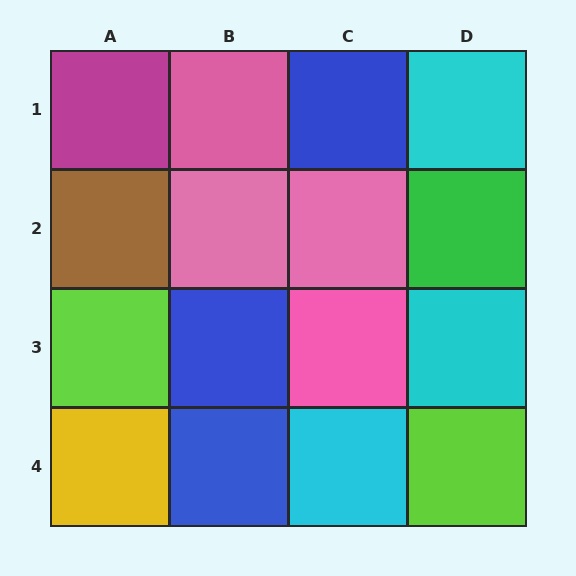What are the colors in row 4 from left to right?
Yellow, blue, cyan, lime.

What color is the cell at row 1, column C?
Blue.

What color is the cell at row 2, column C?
Pink.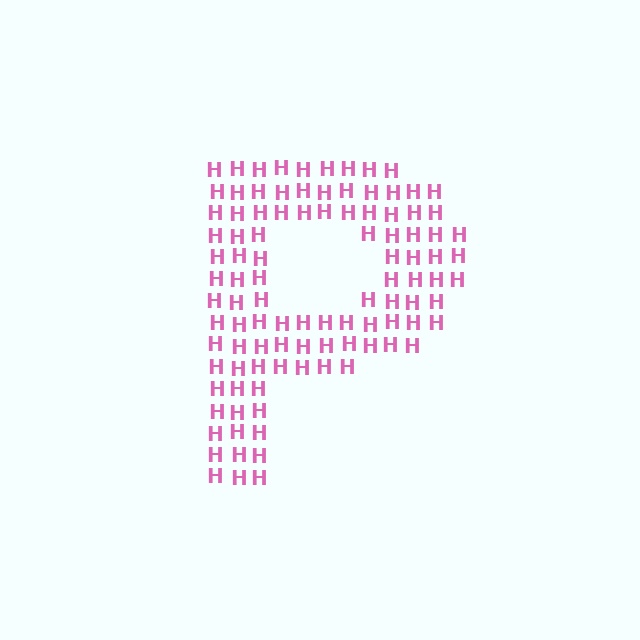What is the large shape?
The large shape is the letter P.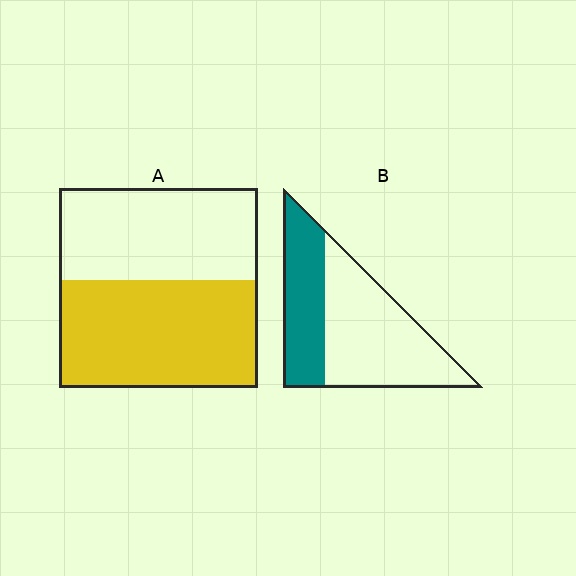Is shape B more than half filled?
No.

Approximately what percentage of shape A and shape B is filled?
A is approximately 55% and B is approximately 40%.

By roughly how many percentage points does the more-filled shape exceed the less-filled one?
By roughly 15 percentage points (A over B).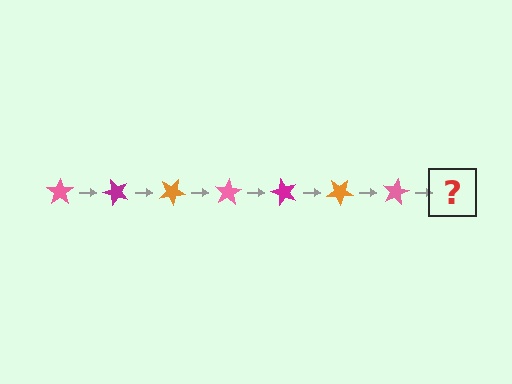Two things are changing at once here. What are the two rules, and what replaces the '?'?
The two rules are that it rotates 50 degrees each step and the color cycles through pink, magenta, and orange. The '?' should be a magenta star, rotated 350 degrees from the start.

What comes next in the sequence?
The next element should be a magenta star, rotated 350 degrees from the start.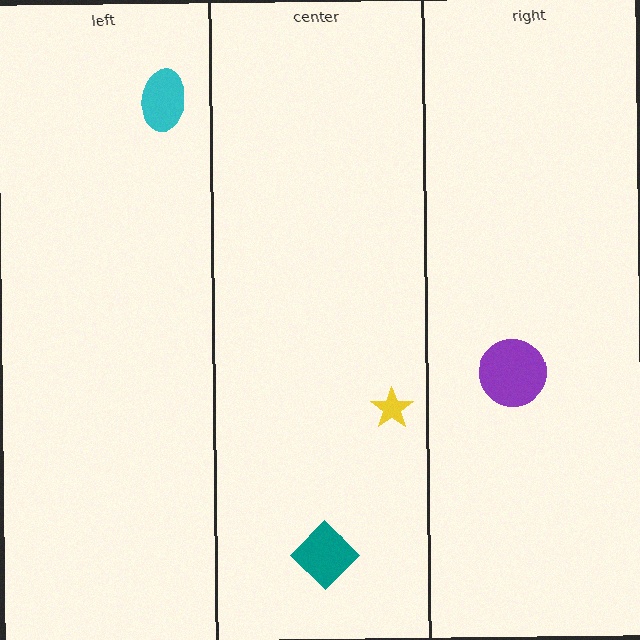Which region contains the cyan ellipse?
The left region.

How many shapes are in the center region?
2.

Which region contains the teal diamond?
The center region.